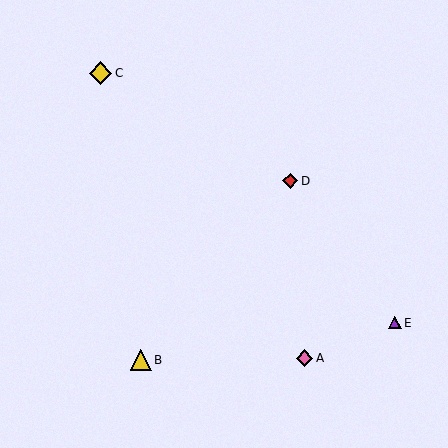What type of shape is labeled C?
Shape C is a yellow diamond.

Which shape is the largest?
The yellow diamond (labeled C) is the largest.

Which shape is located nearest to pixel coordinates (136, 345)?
The yellow triangle (labeled B) at (141, 360) is nearest to that location.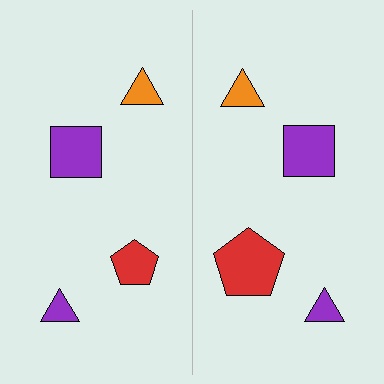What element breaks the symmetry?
The red pentagon on the right side has a different size than its mirror counterpart.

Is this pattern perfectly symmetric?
No, the pattern is not perfectly symmetric. The red pentagon on the right side has a different size than its mirror counterpart.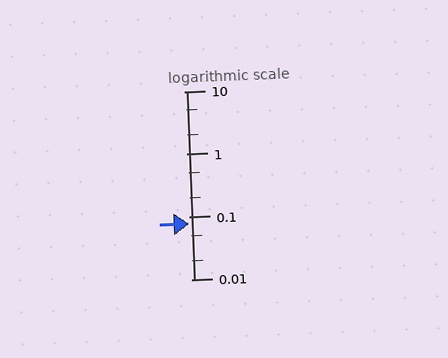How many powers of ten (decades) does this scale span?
The scale spans 3 decades, from 0.01 to 10.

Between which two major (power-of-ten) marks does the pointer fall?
The pointer is between 0.01 and 0.1.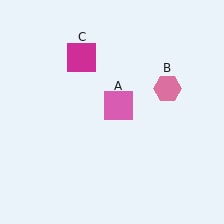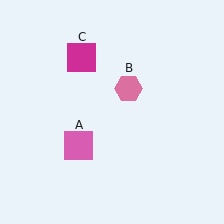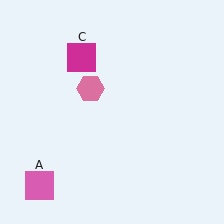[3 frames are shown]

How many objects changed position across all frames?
2 objects changed position: pink square (object A), pink hexagon (object B).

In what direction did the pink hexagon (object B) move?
The pink hexagon (object B) moved left.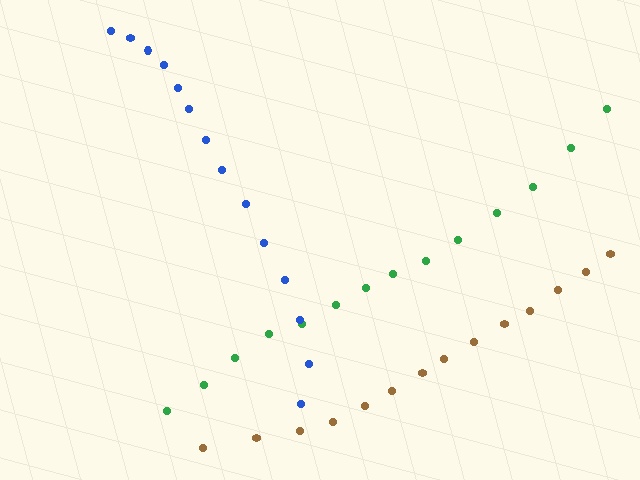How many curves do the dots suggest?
There are 3 distinct paths.